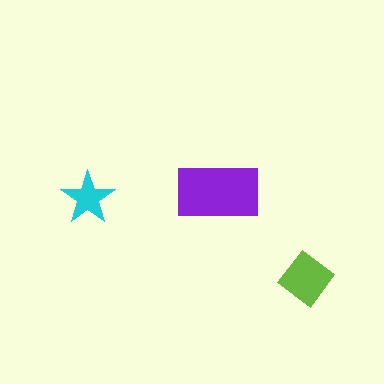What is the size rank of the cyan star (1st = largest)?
3rd.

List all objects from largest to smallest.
The purple rectangle, the lime diamond, the cyan star.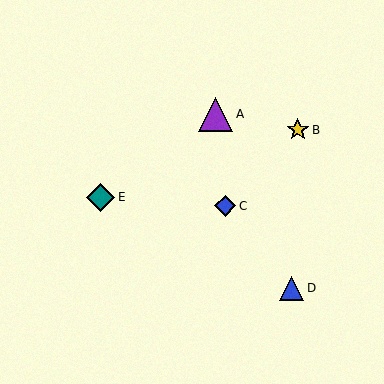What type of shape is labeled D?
Shape D is a blue triangle.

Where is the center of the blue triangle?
The center of the blue triangle is at (292, 288).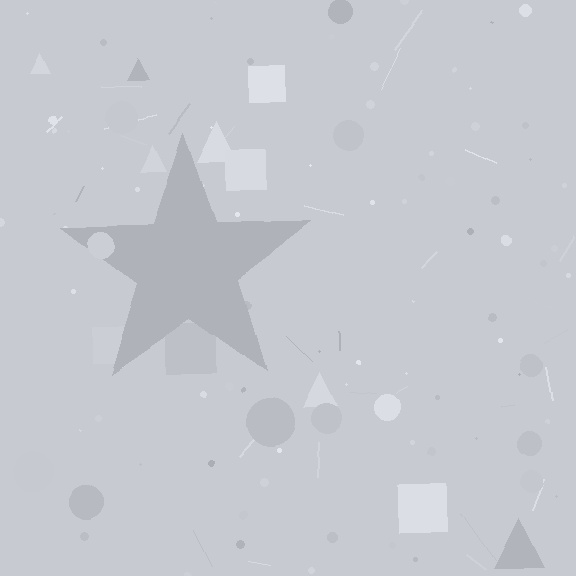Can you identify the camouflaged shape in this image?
The camouflaged shape is a star.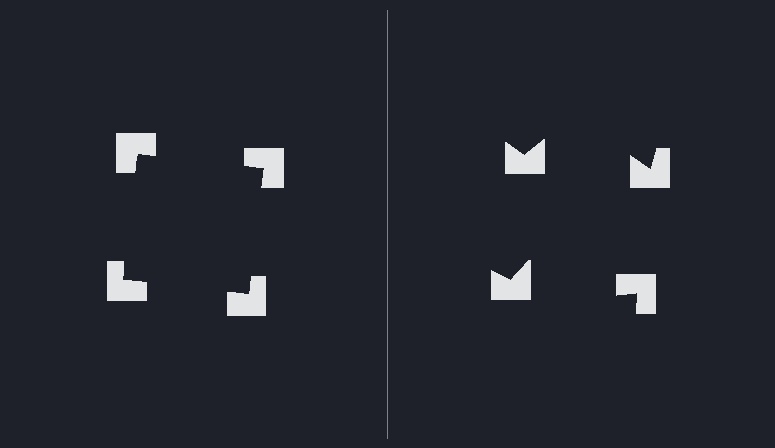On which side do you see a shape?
An illusory square appears on the left side. On the right side the wedge cuts are rotated, so no coherent shape forms.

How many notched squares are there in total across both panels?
8 — 4 on each side.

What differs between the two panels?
The notched squares are positioned identically on both sides; only the wedge orientations differ. On the left they align to a square; on the right they are misaligned.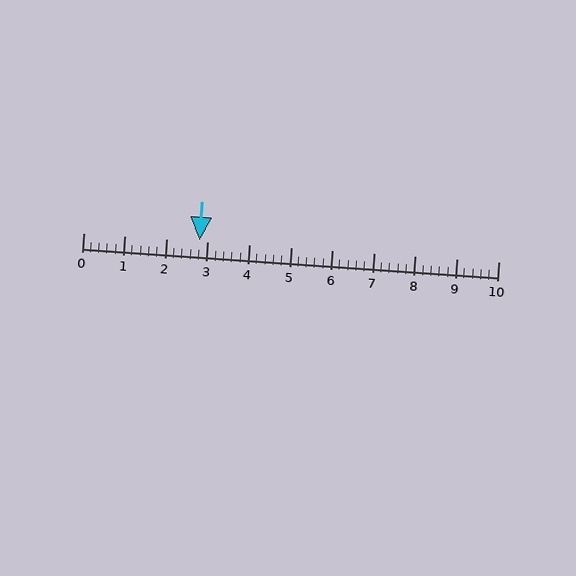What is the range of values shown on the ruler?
The ruler shows values from 0 to 10.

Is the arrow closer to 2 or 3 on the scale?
The arrow is closer to 3.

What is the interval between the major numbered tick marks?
The major tick marks are spaced 1 units apart.